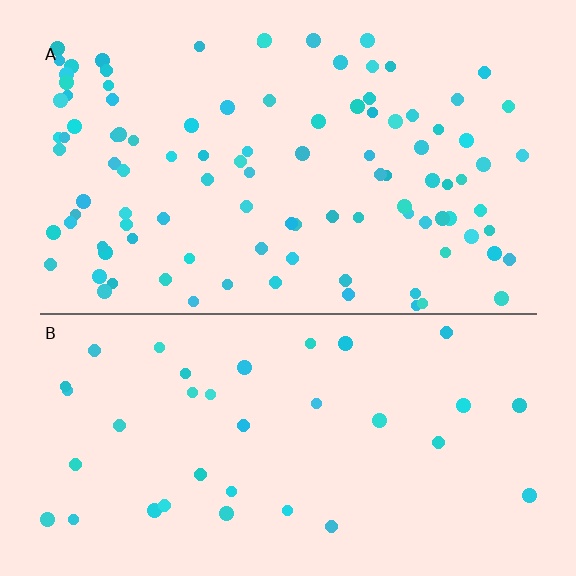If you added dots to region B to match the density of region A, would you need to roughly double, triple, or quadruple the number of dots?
Approximately triple.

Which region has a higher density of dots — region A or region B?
A (the top).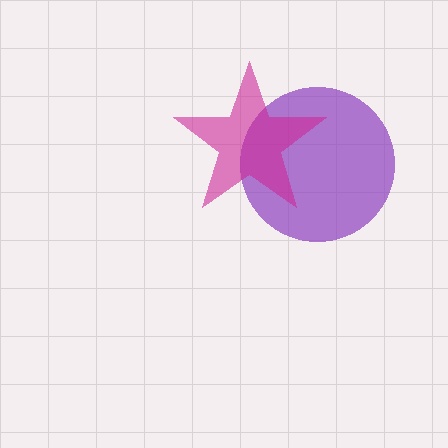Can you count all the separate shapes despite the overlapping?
Yes, there are 2 separate shapes.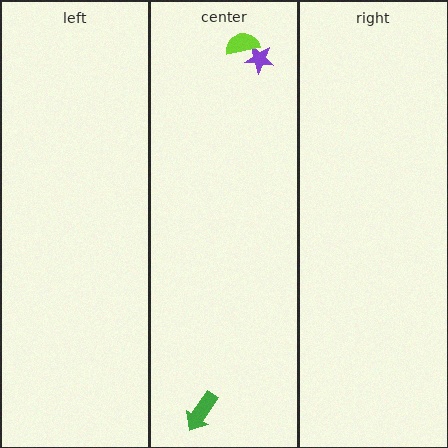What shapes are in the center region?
The purple star, the green arrow, the lime semicircle.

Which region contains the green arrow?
The center region.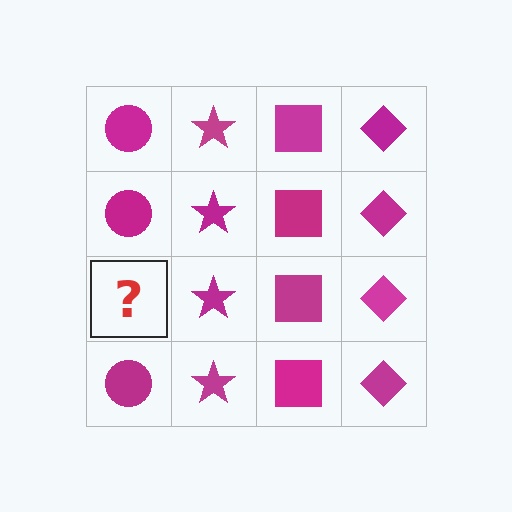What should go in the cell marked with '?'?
The missing cell should contain a magenta circle.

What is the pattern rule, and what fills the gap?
The rule is that each column has a consistent shape. The gap should be filled with a magenta circle.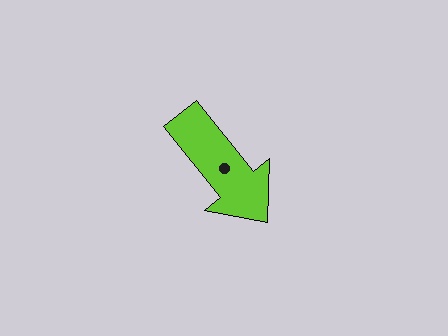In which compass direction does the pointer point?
Southeast.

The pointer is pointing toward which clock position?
Roughly 5 o'clock.